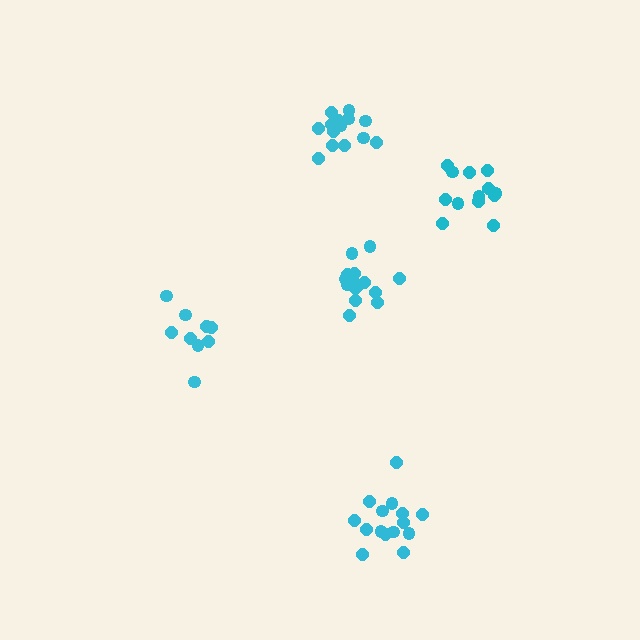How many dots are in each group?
Group 1: 9 dots, Group 2: 13 dots, Group 3: 15 dots, Group 4: 15 dots, Group 5: 14 dots (66 total).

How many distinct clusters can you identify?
There are 5 distinct clusters.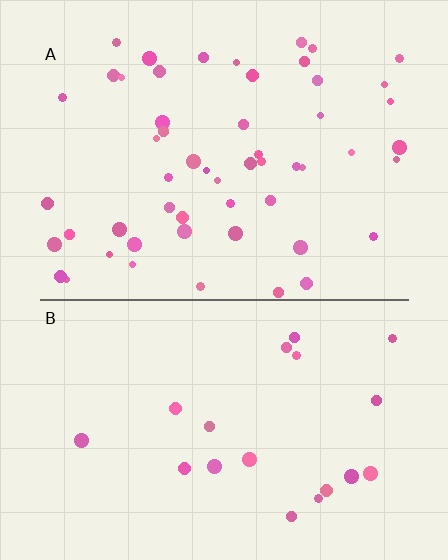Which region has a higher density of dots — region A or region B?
A (the top).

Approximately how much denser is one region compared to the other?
Approximately 2.8× — region A over region B.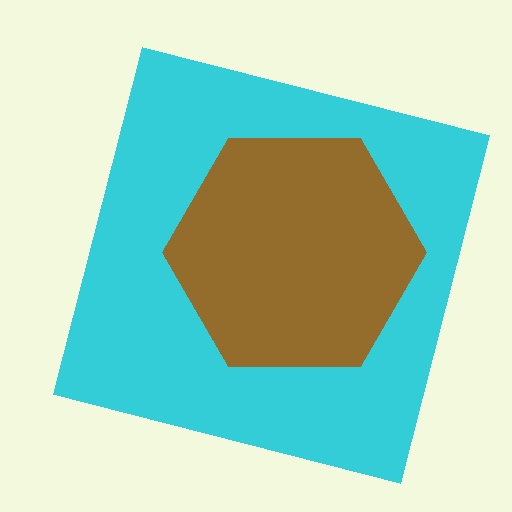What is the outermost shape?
The cyan square.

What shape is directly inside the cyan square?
The brown hexagon.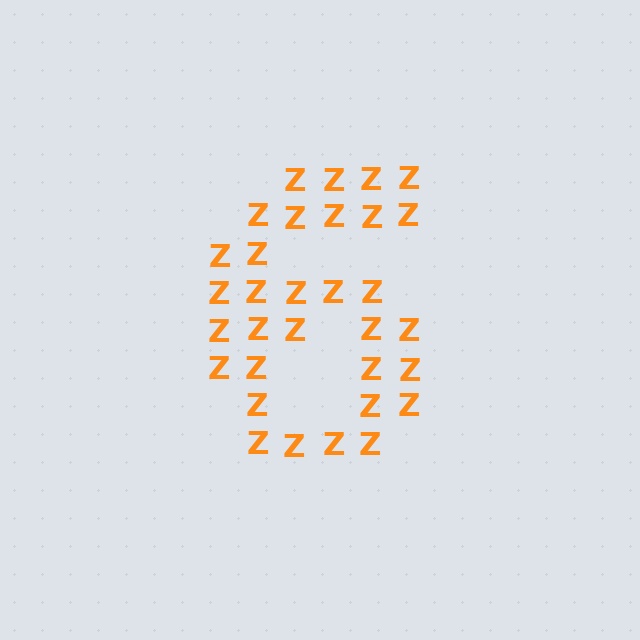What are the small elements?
The small elements are letter Z's.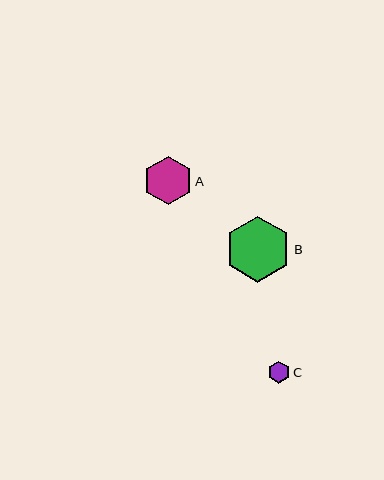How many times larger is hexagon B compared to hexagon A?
Hexagon B is approximately 1.4 times the size of hexagon A.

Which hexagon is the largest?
Hexagon B is the largest with a size of approximately 66 pixels.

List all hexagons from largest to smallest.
From largest to smallest: B, A, C.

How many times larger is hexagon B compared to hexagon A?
Hexagon B is approximately 1.4 times the size of hexagon A.